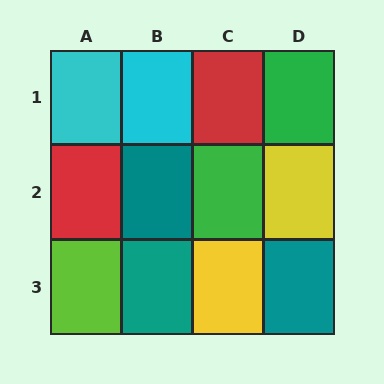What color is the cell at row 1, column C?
Red.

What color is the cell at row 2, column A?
Red.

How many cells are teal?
3 cells are teal.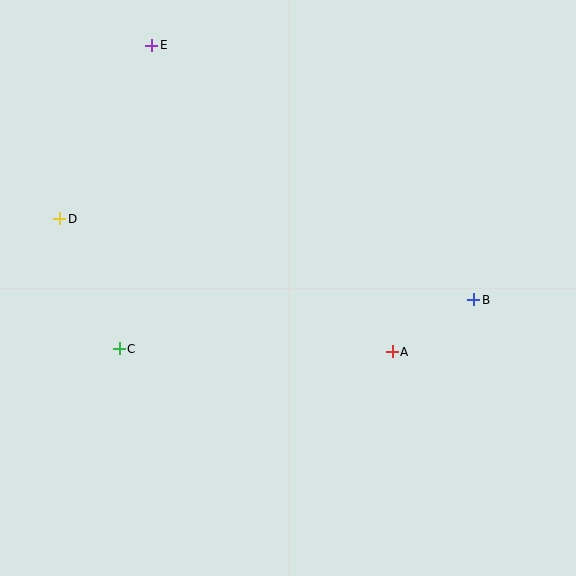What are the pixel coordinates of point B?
Point B is at (474, 300).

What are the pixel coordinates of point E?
Point E is at (152, 45).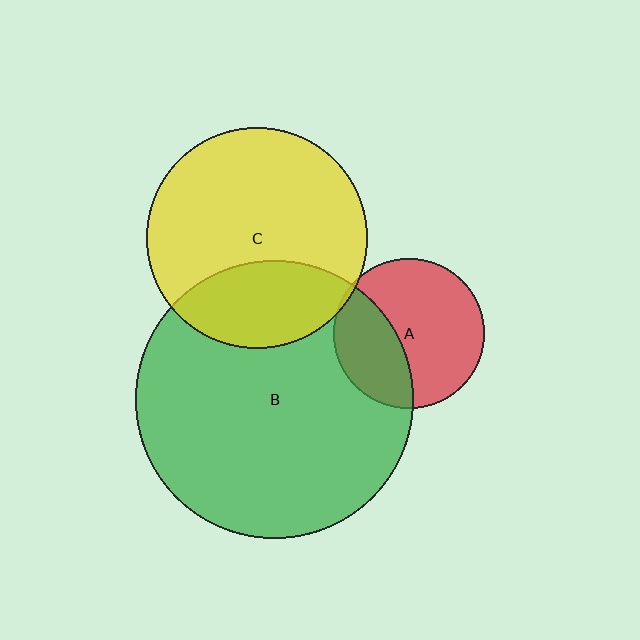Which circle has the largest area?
Circle B (green).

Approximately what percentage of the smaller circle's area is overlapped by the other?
Approximately 30%.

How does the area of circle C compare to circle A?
Approximately 2.2 times.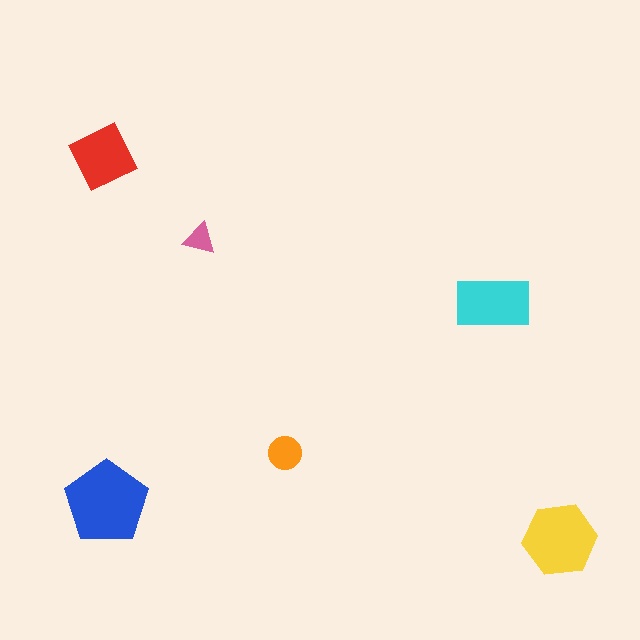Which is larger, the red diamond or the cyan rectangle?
The cyan rectangle.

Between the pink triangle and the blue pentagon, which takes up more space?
The blue pentagon.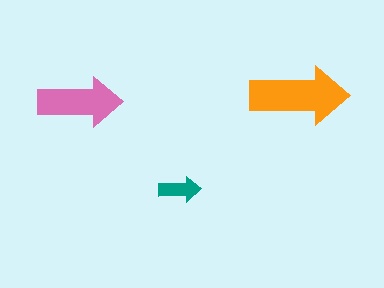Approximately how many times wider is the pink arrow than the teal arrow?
About 2 times wider.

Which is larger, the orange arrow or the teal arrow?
The orange one.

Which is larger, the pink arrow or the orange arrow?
The orange one.